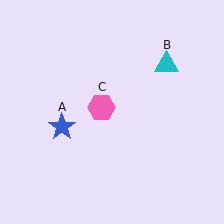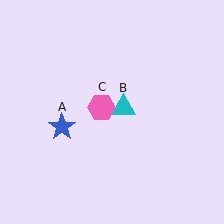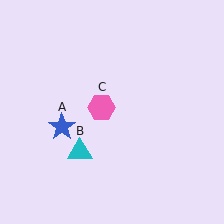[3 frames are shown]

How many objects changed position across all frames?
1 object changed position: cyan triangle (object B).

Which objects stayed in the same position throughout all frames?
Blue star (object A) and pink hexagon (object C) remained stationary.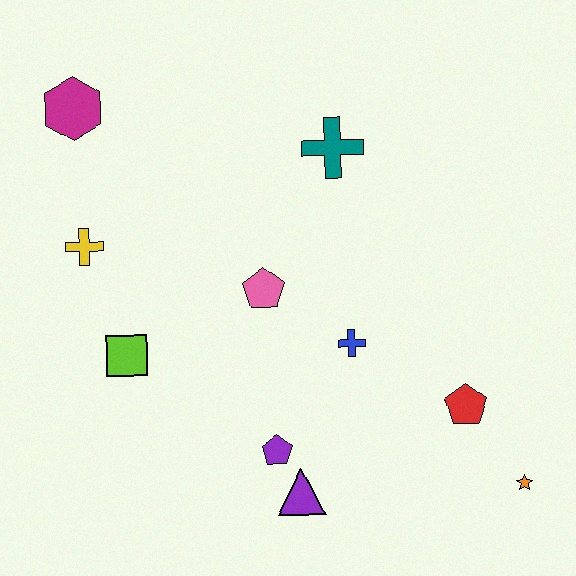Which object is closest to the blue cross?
The pink pentagon is closest to the blue cross.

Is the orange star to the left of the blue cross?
No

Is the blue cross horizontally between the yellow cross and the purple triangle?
No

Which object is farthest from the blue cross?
The magenta hexagon is farthest from the blue cross.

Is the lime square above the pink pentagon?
No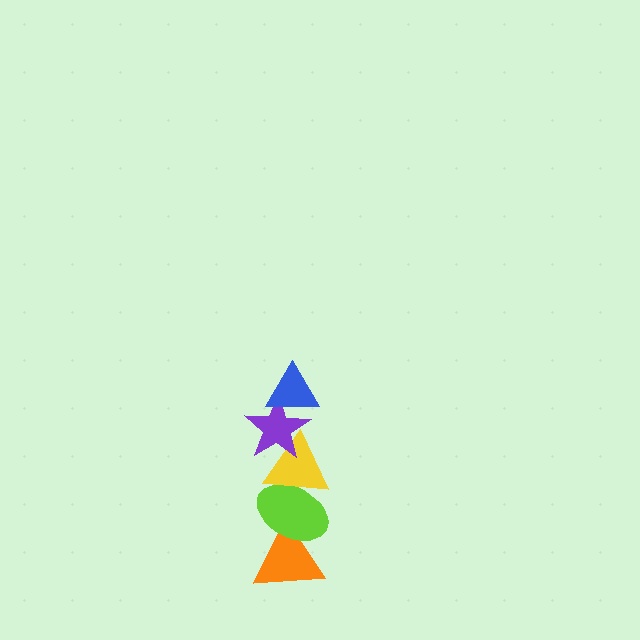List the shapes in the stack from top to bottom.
From top to bottom: the blue triangle, the purple star, the yellow triangle, the lime ellipse, the orange triangle.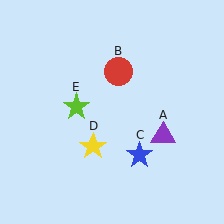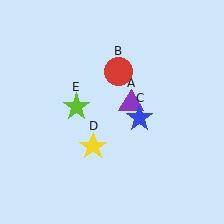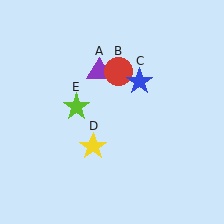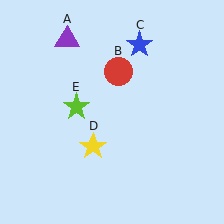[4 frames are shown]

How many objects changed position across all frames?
2 objects changed position: purple triangle (object A), blue star (object C).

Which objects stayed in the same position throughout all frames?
Red circle (object B) and yellow star (object D) and lime star (object E) remained stationary.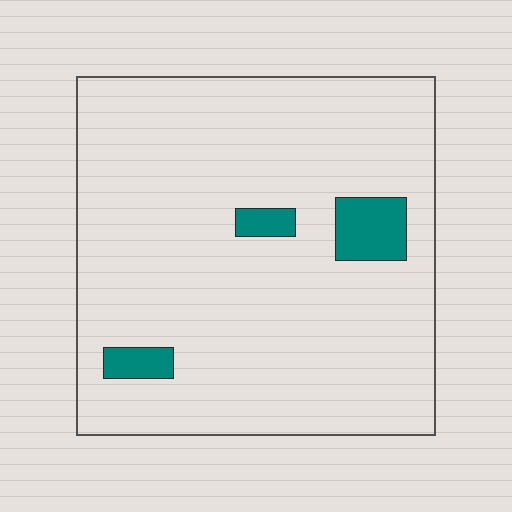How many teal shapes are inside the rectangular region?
3.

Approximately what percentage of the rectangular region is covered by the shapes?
Approximately 5%.